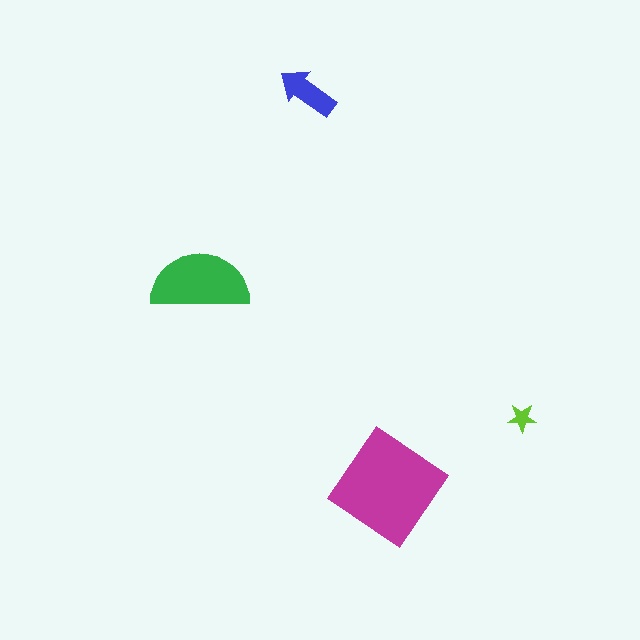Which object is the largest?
The magenta diamond.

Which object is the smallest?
The lime star.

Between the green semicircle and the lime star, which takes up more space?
The green semicircle.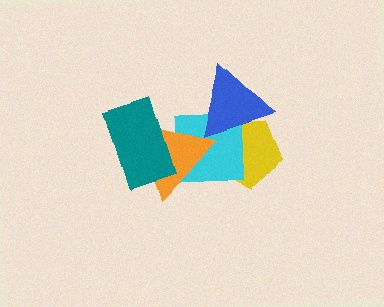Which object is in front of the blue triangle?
The orange triangle is in front of the blue triangle.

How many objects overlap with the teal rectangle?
1 object overlaps with the teal rectangle.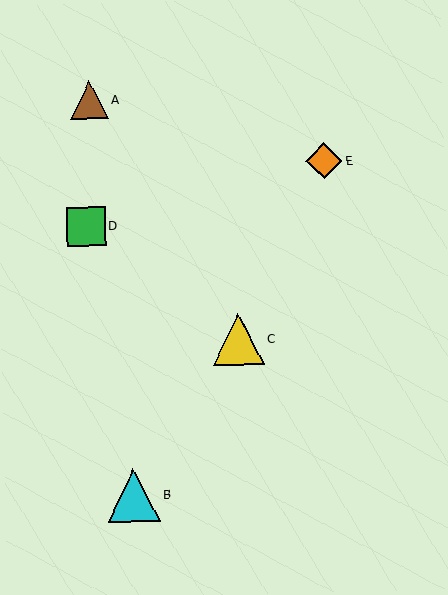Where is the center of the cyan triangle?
The center of the cyan triangle is at (133, 495).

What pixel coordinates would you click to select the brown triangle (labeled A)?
Click at (89, 100) to select the brown triangle A.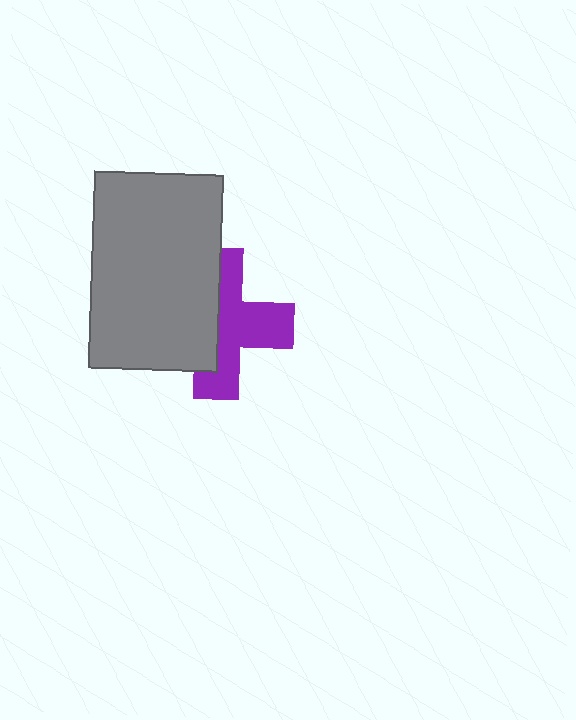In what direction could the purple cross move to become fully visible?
The purple cross could move right. That would shift it out from behind the gray rectangle entirely.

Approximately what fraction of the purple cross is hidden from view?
Roughly 46% of the purple cross is hidden behind the gray rectangle.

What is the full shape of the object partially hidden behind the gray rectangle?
The partially hidden object is a purple cross.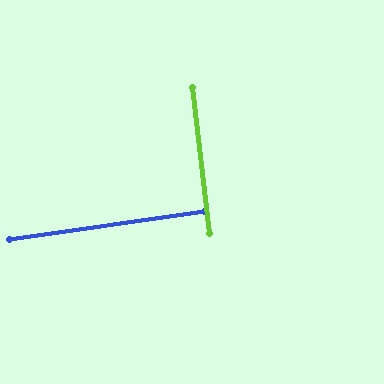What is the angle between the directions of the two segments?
Approximately 89 degrees.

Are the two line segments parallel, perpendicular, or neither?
Perpendicular — they meet at approximately 89°.